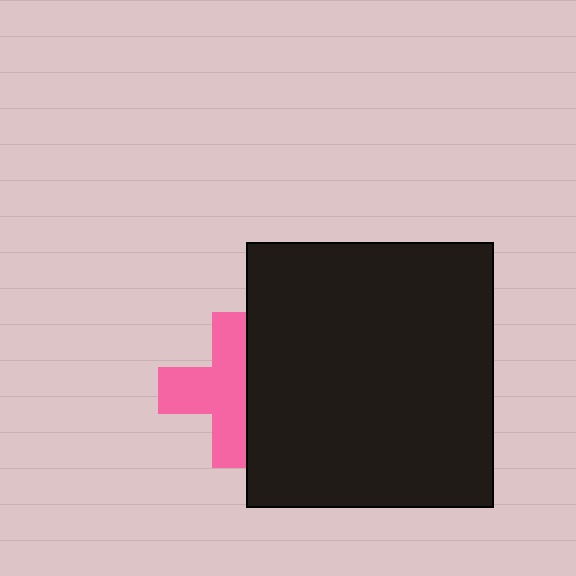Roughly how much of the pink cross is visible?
About half of it is visible (roughly 63%).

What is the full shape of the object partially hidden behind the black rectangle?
The partially hidden object is a pink cross.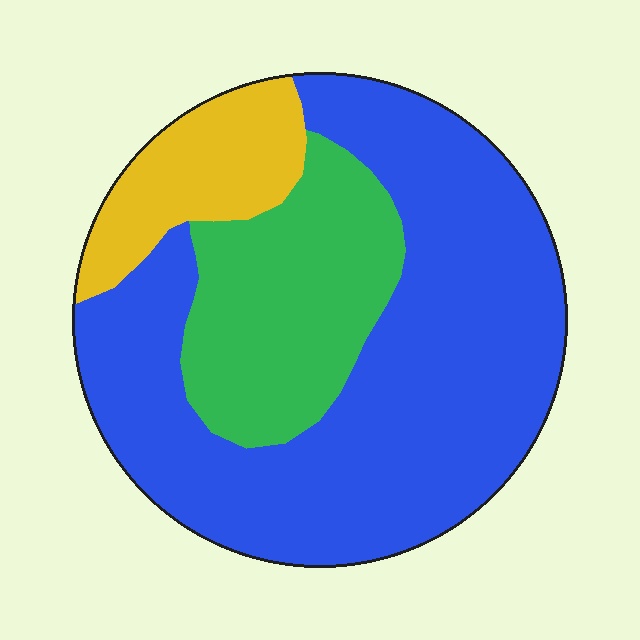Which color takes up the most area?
Blue, at roughly 65%.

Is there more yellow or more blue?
Blue.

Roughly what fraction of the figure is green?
Green covers around 25% of the figure.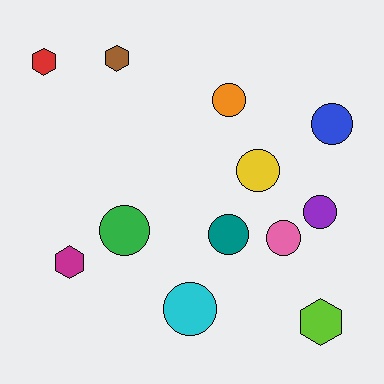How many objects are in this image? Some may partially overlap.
There are 12 objects.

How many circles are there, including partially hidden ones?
There are 8 circles.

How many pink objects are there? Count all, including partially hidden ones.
There is 1 pink object.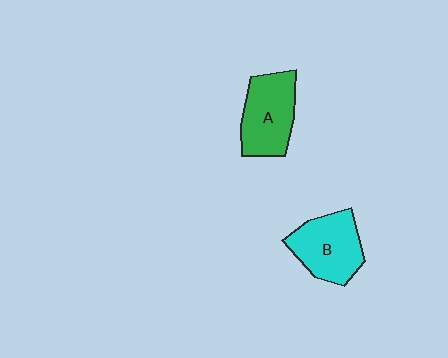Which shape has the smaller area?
Shape B (cyan).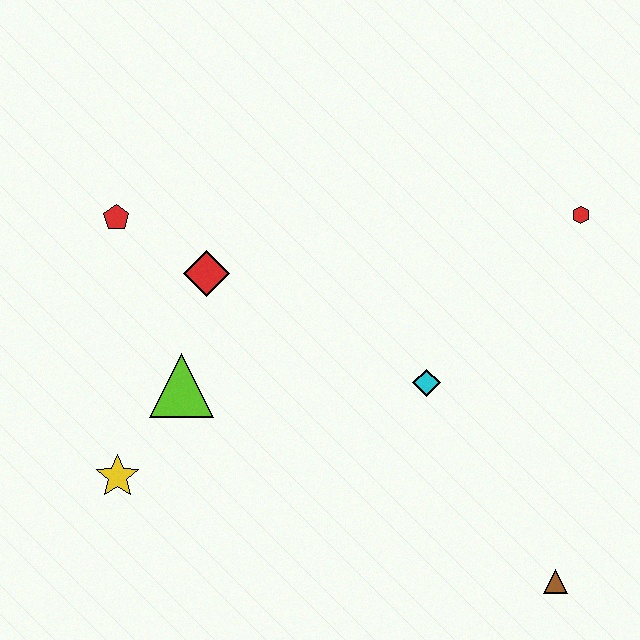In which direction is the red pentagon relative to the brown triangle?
The red pentagon is to the left of the brown triangle.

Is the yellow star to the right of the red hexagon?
No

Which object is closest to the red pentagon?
The red diamond is closest to the red pentagon.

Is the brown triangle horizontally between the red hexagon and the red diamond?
Yes